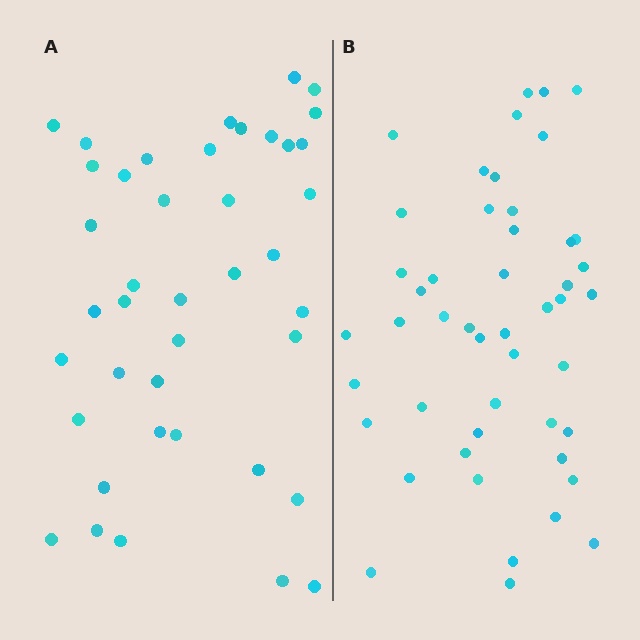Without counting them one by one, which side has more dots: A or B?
Region B (the right region) has more dots.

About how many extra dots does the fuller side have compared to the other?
Region B has roughly 8 or so more dots than region A.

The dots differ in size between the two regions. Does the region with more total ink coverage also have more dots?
No. Region A has more total ink coverage because its dots are larger, but region B actually contains more individual dots. Total area can be misleading — the number of items is what matters here.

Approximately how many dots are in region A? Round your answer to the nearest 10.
About 40 dots. (The exact count is 41, which rounds to 40.)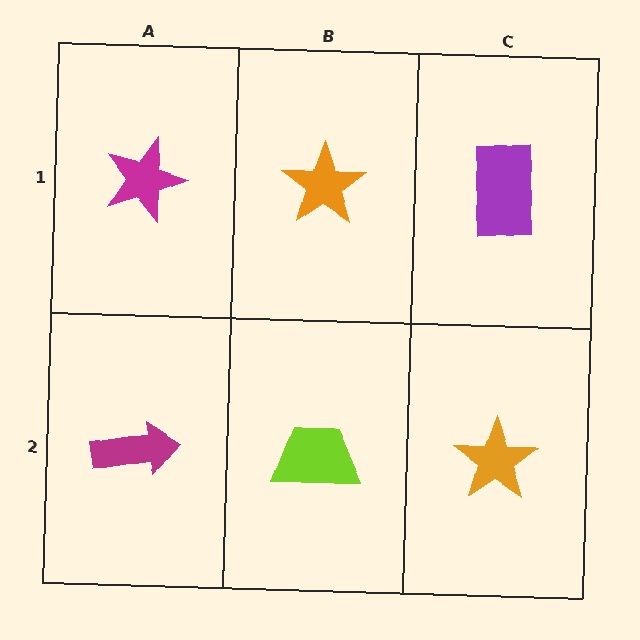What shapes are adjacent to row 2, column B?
An orange star (row 1, column B), a magenta arrow (row 2, column A), an orange star (row 2, column C).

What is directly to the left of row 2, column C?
A lime trapezoid.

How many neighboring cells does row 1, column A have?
2.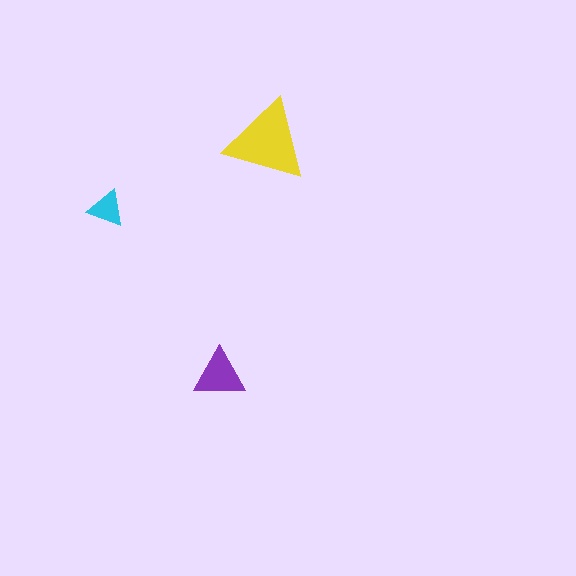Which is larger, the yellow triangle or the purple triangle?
The yellow one.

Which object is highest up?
The yellow triangle is topmost.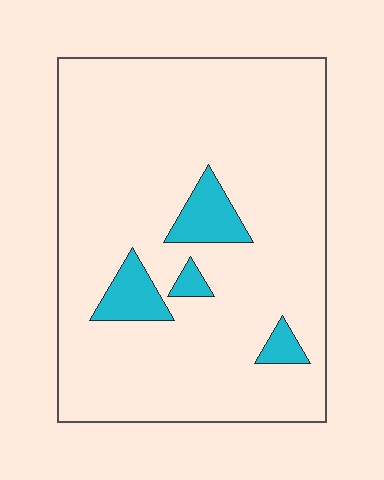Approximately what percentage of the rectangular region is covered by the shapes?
Approximately 10%.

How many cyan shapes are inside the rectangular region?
4.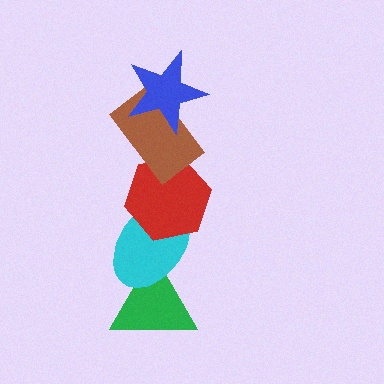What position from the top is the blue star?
The blue star is 1st from the top.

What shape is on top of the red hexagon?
The brown rectangle is on top of the red hexagon.